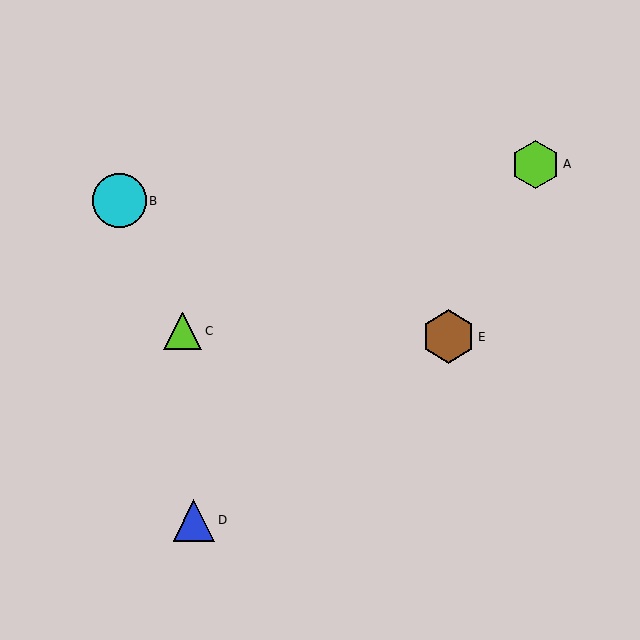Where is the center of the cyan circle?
The center of the cyan circle is at (119, 201).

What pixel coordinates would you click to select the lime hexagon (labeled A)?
Click at (536, 164) to select the lime hexagon A.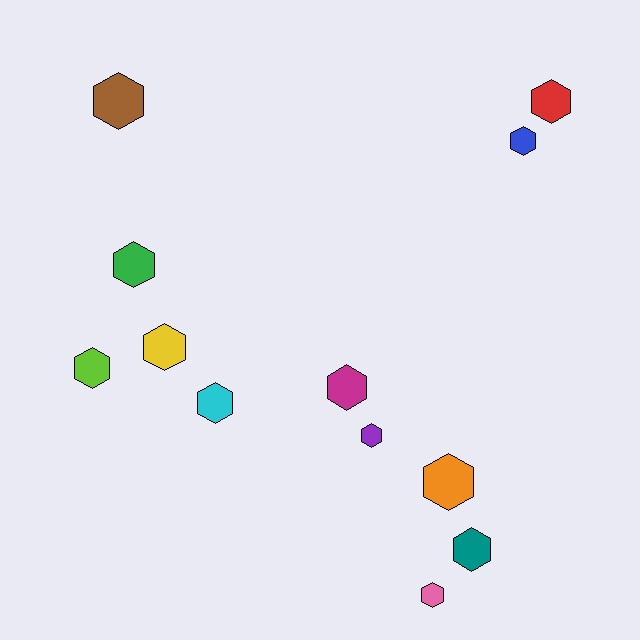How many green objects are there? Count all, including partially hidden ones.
There is 1 green object.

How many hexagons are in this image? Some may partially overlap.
There are 12 hexagons.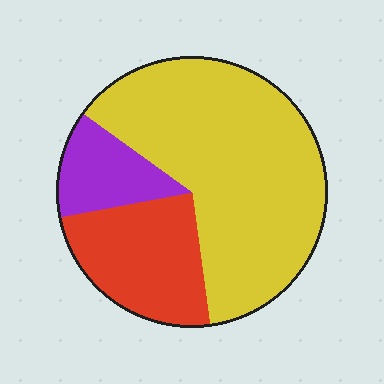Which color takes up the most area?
Yellow, at roughly 65%.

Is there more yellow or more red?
Yellow.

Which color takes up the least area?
Purple, at roughly 15%.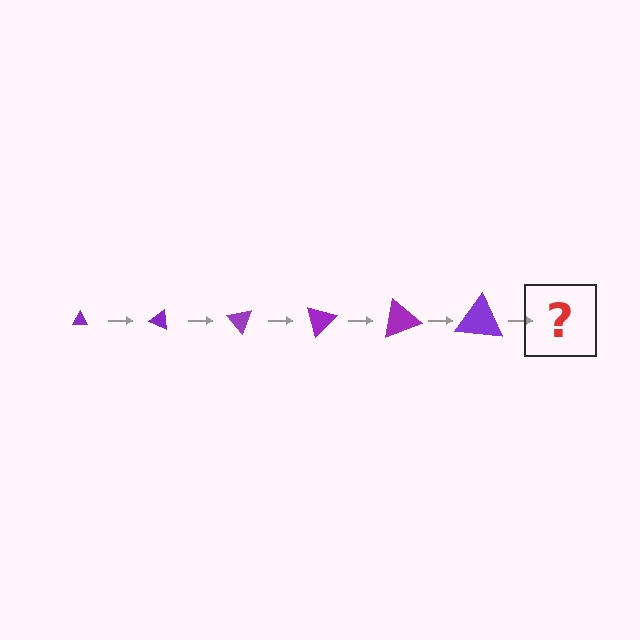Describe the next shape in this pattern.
It should be a triangle, larger than the previous one and rotated 150 degrees from the start.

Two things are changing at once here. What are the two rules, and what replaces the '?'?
The two rules are that the triangle grows larger each step and it rotates 25 degrees each step. The '?' should be a triangle, larger than the previous one and rotated 150 degrees from the start.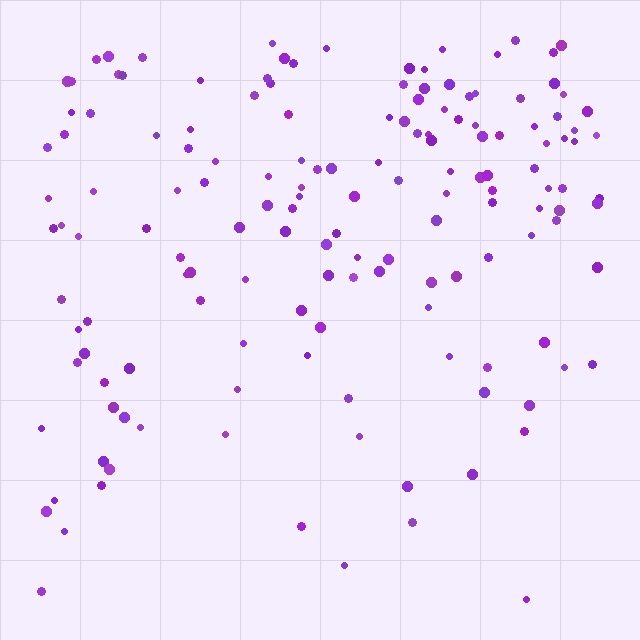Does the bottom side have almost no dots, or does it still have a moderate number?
Still a moderate number, just noticeably fewer than the top.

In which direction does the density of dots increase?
From bottom to top, with the top side densest.